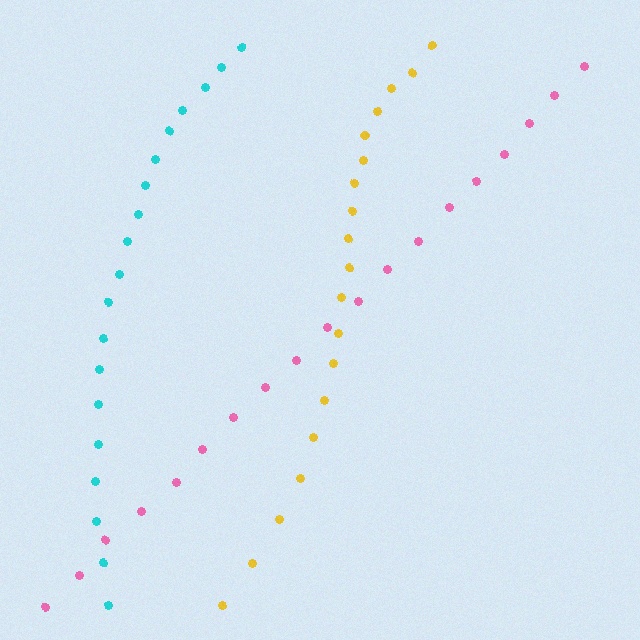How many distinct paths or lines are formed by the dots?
There are 3 distinct paths.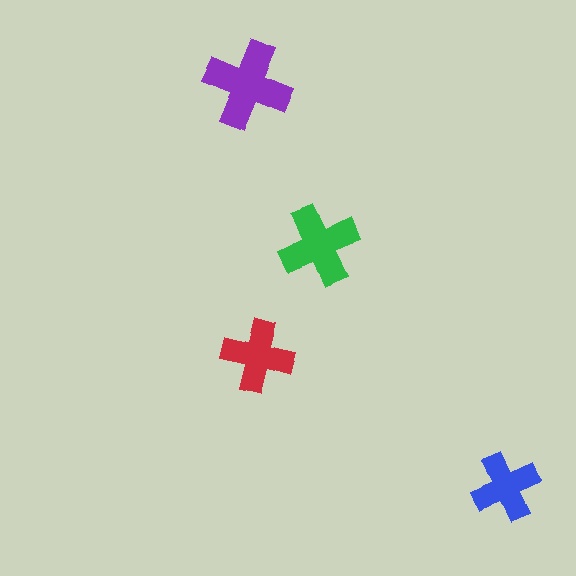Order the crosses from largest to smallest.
the purple one, the green one, the red one, the blue one.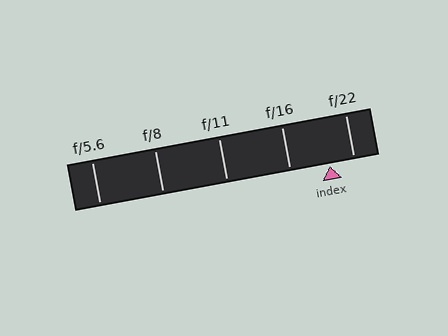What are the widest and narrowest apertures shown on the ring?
The widest aperture shown is f/5.6 and the narrowest is f/22.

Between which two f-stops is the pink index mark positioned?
The index mark is between f/16 and f/22.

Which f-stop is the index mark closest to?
The index mark is closest to f/22.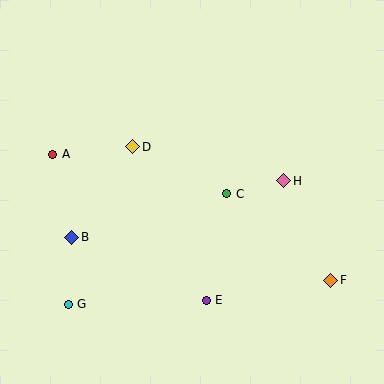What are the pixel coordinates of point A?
Point A is at (53, 154).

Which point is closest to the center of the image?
Point C at (227, 194) is closest to the center.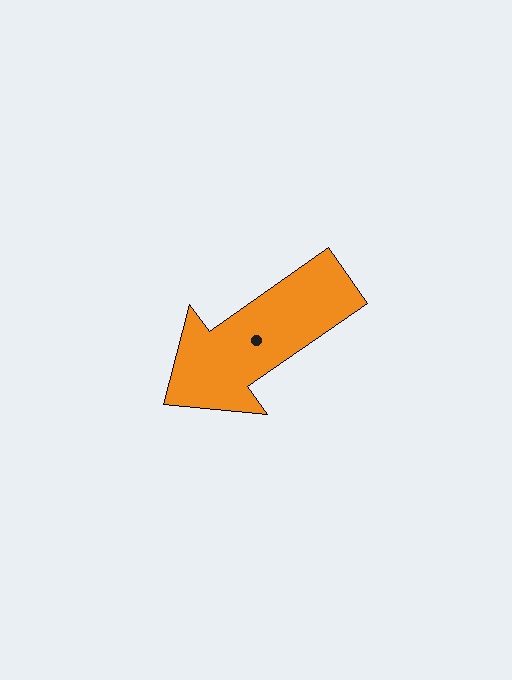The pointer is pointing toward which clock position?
Roughly 8 o'clock.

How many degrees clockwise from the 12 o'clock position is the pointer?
Approximately 235 degrees.